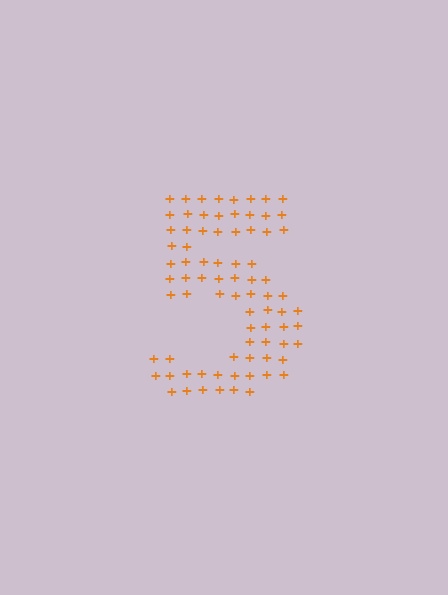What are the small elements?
The small elements are plus signs.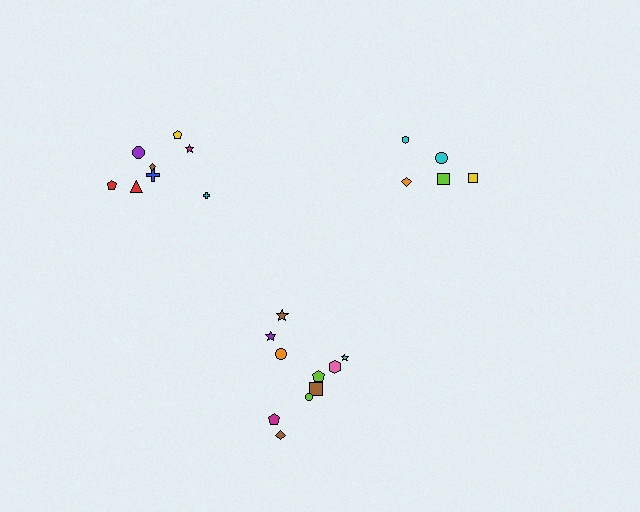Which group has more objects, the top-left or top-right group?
The top-left group.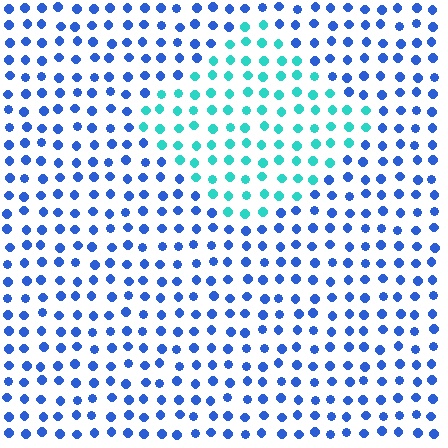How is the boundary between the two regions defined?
The boundary is defined purely by a slight shift in hue (about 48 degrees). Spacing, size, and orientation are identical on both sides.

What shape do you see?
I see a diamond.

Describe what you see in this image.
The image is filled with small blue elements in a uniform arrangement. A diamond-shaped region is visible where the elements are tinted to a slightly different hue, forming a subtle color boundary.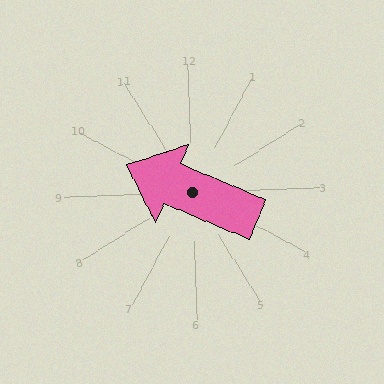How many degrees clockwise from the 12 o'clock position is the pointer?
Approximately 295 degrees.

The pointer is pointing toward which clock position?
Roughly 10 o'clock.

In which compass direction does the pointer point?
Northwest.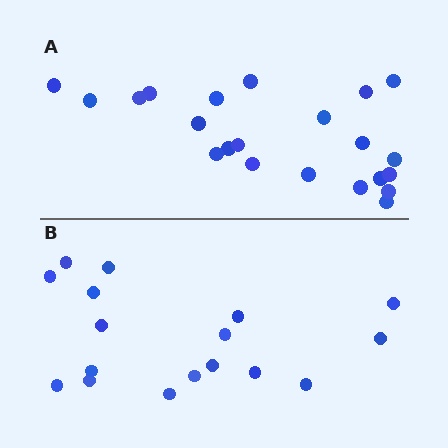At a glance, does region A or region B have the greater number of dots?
Region A (the top region) has more dots.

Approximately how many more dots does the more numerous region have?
Region A has about 5 more dots than region B.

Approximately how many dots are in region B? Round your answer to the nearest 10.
About 20 dots. (The exact count is 17, which rounds to 20.)